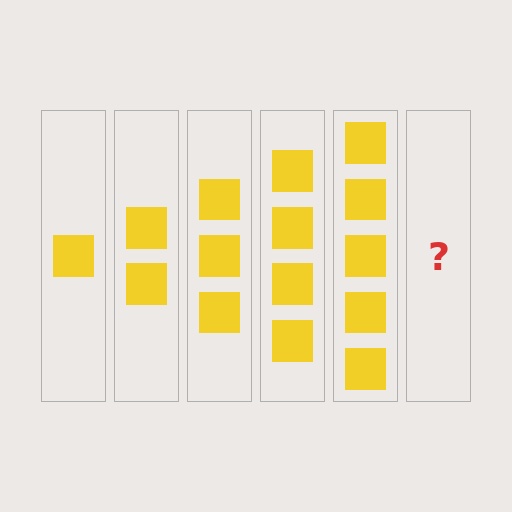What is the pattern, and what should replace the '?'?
The pattern is that each step adds one more square. The '?' should be 6 squares.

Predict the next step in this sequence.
The next step is 6 squares.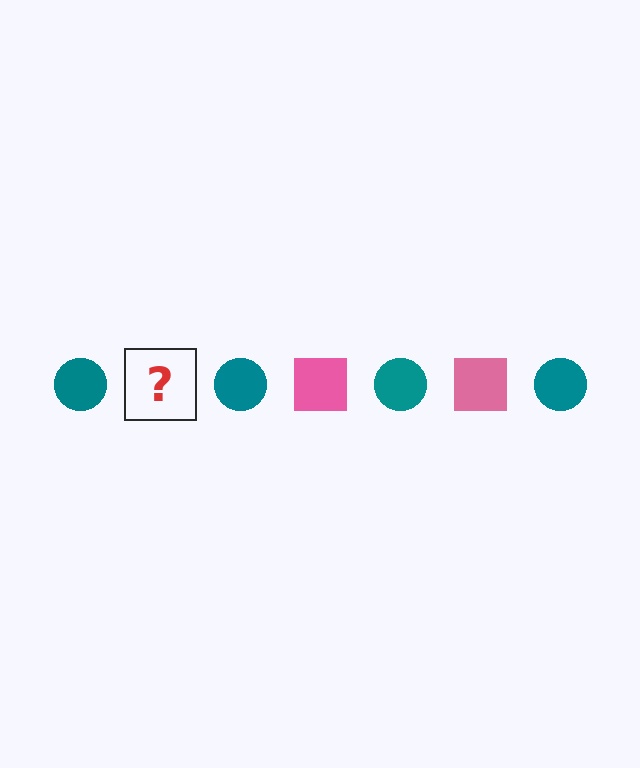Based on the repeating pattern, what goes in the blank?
The blank should be a pink square.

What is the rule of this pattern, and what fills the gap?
The rule is that the pattern alternates between teal circle and pink square. The gap should be filled with a pink square.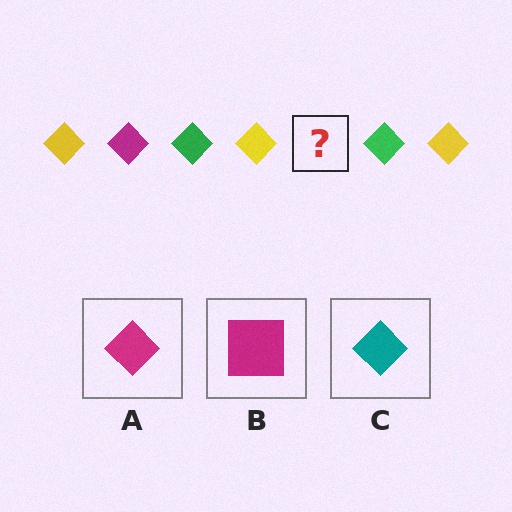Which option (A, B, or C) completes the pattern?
A.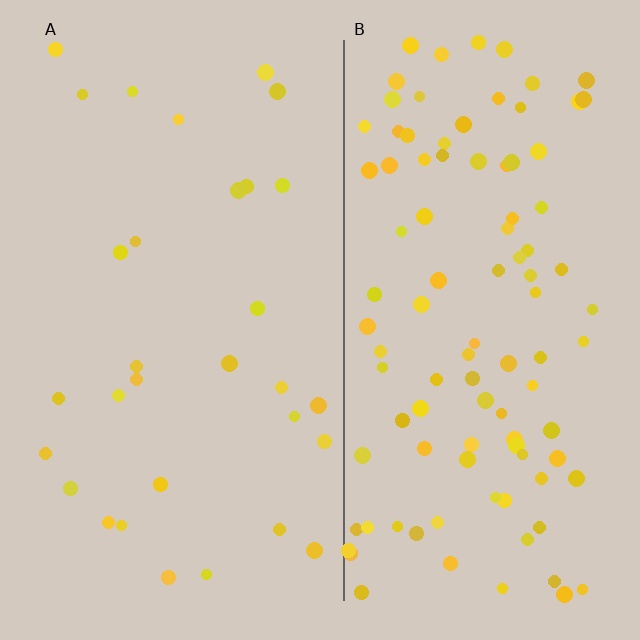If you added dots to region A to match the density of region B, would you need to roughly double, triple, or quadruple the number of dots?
Approximately triple.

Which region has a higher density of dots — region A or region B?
B (the right).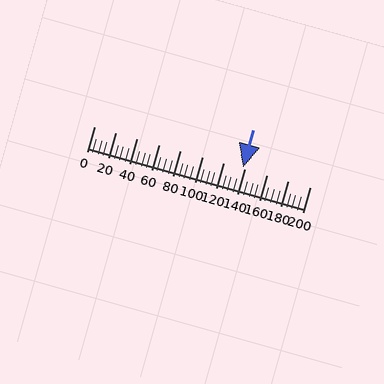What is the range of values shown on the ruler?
The ruler shows values from 0 to 200.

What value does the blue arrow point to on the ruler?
The blue arrow points to approximately 138.